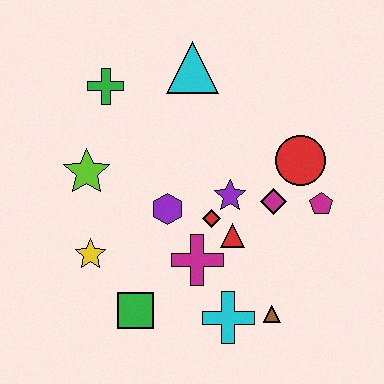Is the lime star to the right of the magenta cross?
No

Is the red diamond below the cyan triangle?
Yes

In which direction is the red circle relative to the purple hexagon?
The red circle is to the right of the purple hexagon.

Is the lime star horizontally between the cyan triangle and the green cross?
No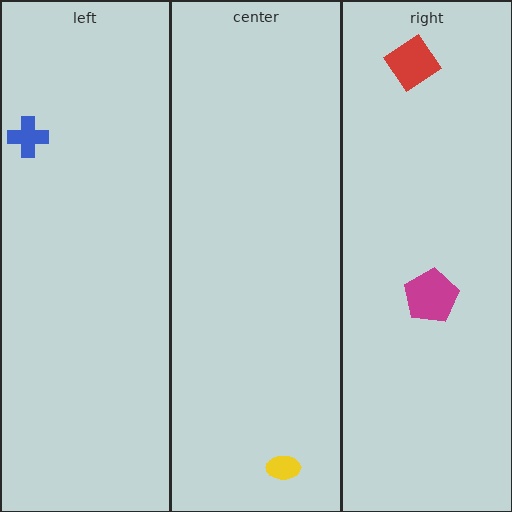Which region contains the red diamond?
The right region.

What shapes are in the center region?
The yellow ellipse.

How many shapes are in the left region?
1.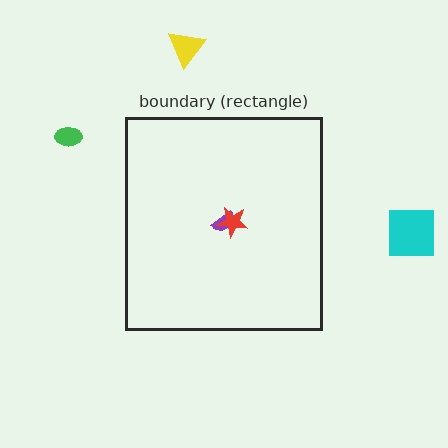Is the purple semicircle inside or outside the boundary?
Inside.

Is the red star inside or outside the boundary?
Inside.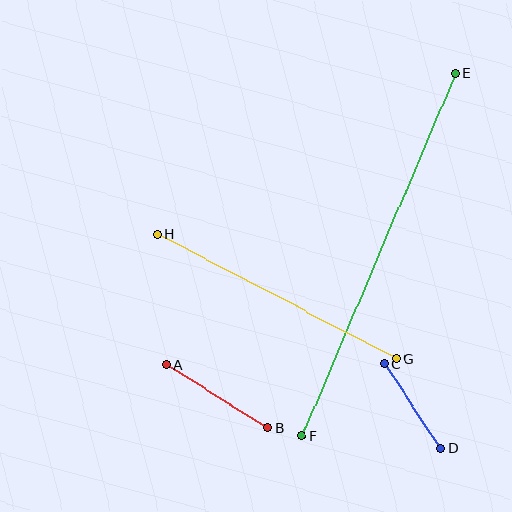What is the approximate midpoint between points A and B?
The midpoint is at approximately (217, 396) pixels.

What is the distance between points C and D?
The distance is approximately 101 pixels.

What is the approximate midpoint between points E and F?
The midpoint is at approximately (378, 254) pixels.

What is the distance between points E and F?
The distance is approximately 393 pixels.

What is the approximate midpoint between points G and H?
The midpoint is at approximately (277, 296) pixels.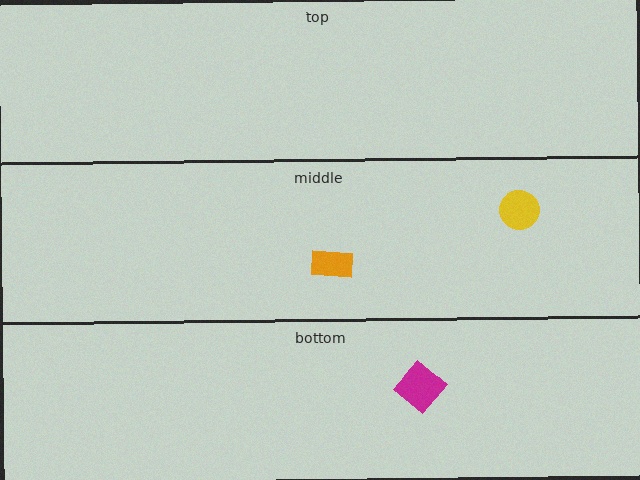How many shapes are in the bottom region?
1.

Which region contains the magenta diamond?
The bottom region.